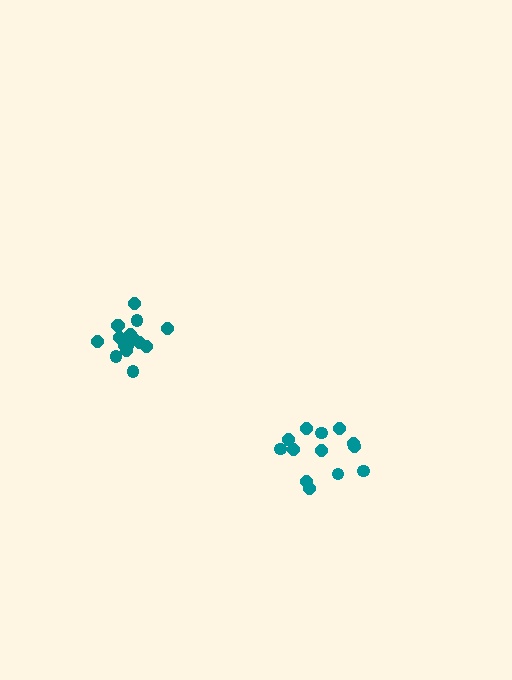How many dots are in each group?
Group 1: 16 dots, Group 2: 13 dots (29 total).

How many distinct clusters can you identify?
There are 2 distinct clusters.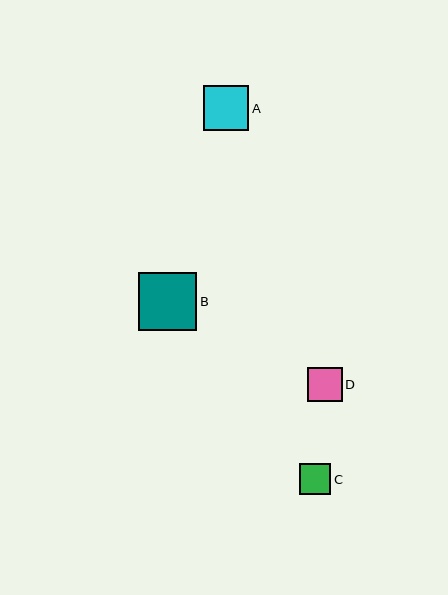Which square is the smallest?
Square C is the smallest with a size of approximately 31 pixels.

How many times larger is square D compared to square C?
Square D is approximately 1.1 times the size of square C.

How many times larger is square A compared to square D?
Square A is approximately 1.3 times the size of square D.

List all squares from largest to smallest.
From largest to smallest: B, A, D, C.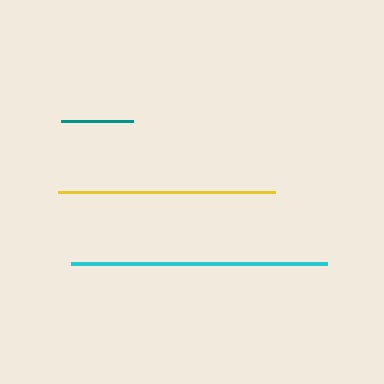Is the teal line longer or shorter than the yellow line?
The yellow line is longer than the teal line.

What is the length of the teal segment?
The teal segment is approximately 73 pixels long.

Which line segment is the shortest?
The teal line is the shortest at approximately 73 pixels.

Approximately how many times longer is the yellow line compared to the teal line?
The yellow line is approximately 3.0 times the length of the teal line.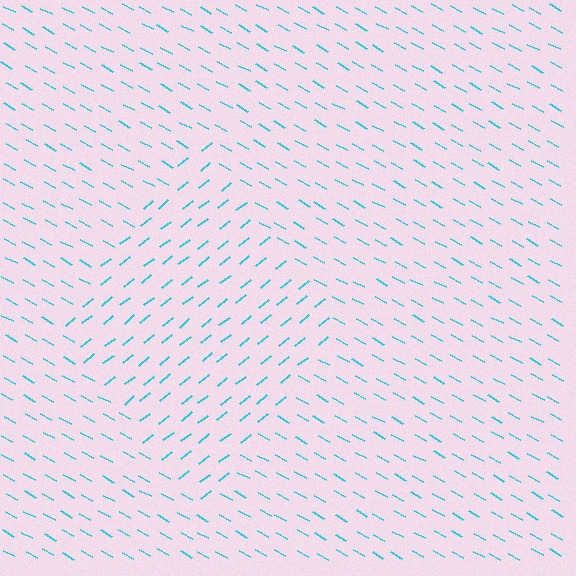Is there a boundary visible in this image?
Yes, there is a texture boundary formed by a change in line orientation.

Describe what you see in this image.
The image is filled with small cyan line segments. A diamond region in the image has lines oriented differently from the surrounding lines, creating a visible texture boundary.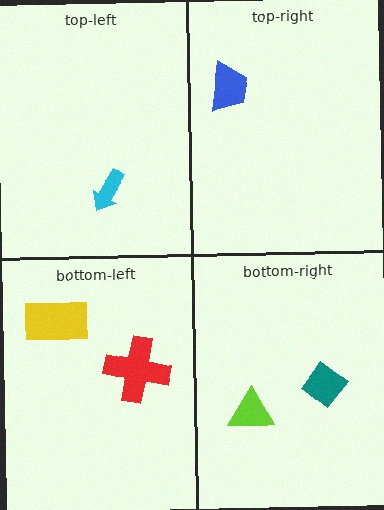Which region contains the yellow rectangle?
The bottom-left region.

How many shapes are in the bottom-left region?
2.